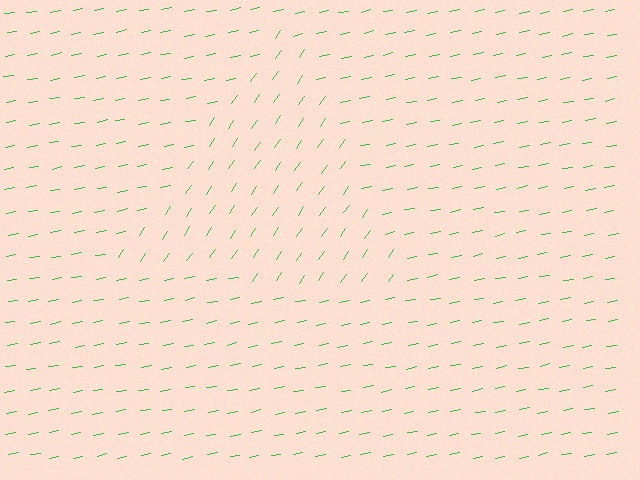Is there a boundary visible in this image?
Yes, there is a texture boundary formed by a change in line orientation.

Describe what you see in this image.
The image is filled with small green line segments. A triangle region in the image has lines oriented differently from the surrounding lines, creating a visible texture boundary.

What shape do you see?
I see a triangle.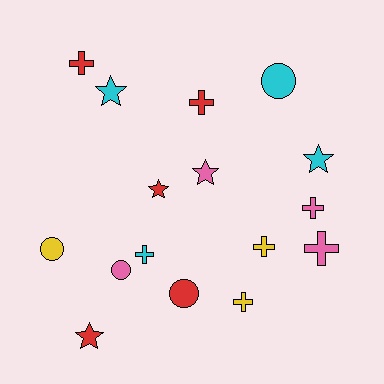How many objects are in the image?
There are 16 objects.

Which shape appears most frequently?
Cross, with 7 objects.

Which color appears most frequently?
Red, with 5 objects.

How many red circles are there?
There is 1 red circle.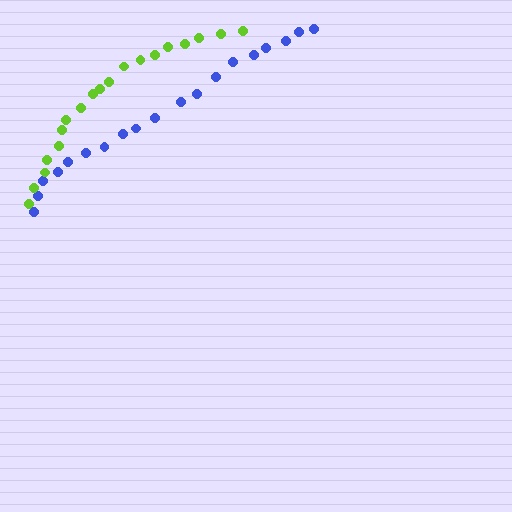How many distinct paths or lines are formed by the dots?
There are 2 distinct paths.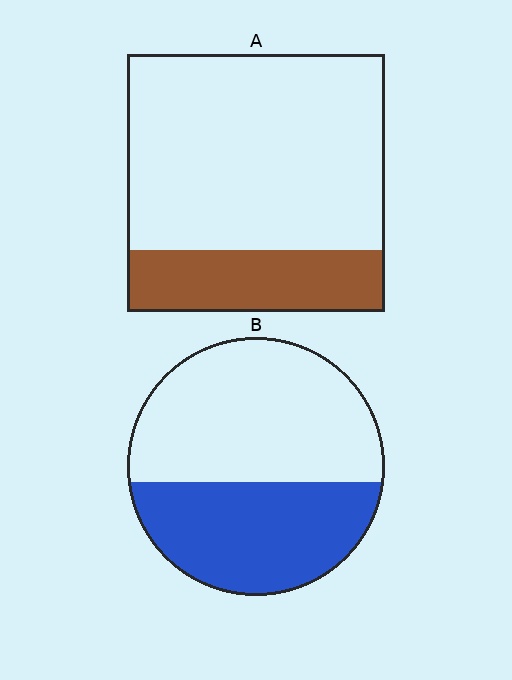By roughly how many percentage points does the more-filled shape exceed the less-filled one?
By roughly 20 percentage points (B over A).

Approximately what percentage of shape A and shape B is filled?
A is approximately 25% and B is approximately 40%.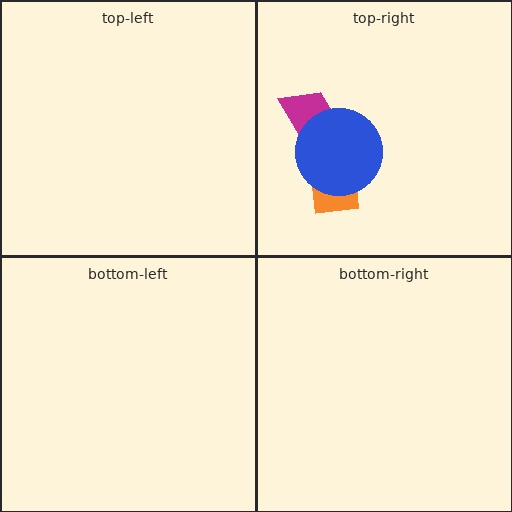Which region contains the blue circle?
The top-right region.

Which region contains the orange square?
The top-right region.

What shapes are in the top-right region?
The magenta trapezoid, the orange square, the blue circle.